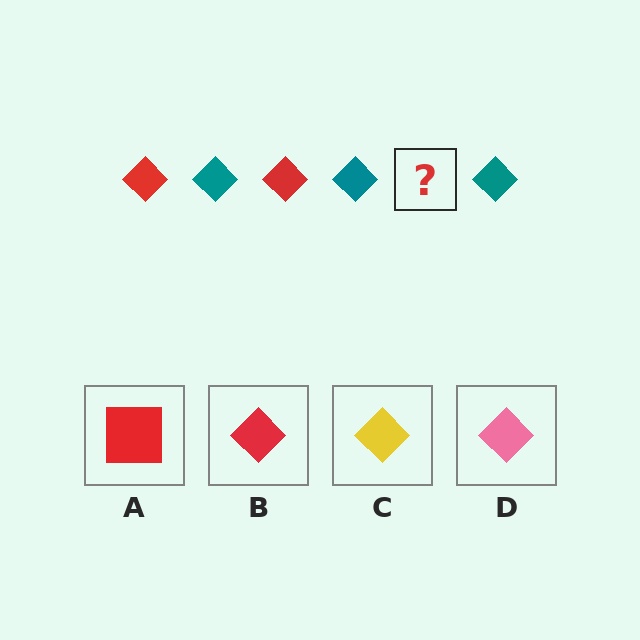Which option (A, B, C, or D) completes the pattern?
B.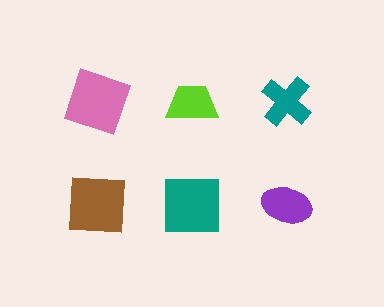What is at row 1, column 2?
A lime trapezoid.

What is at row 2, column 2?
A teal square.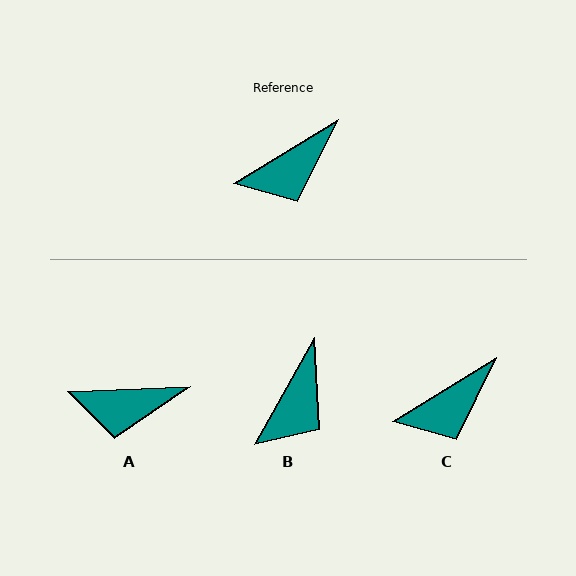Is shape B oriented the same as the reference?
No, it is off by about 29 degrees.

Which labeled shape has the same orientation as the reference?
C.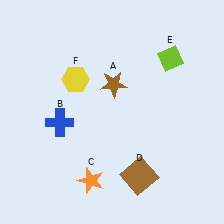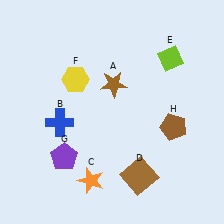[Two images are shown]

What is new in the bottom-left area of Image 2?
A purple pentagon (G) was added in the bottom-left area of Image 2.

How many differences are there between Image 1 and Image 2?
There are 2 differences between the two images.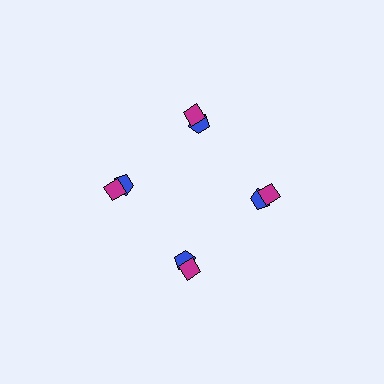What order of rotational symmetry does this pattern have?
This pattern has 4-fold rotational symmetry.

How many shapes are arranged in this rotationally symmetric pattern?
There are 8 shapes, arranged in 4 groups of 2.